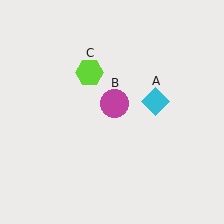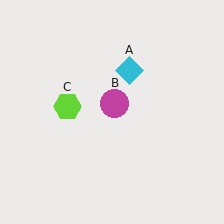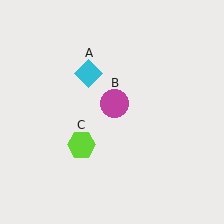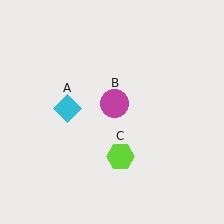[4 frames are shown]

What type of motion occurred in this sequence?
The cyan diamond (object A), lime hexagon (object C) rotated counterclockwise around the center of the scene.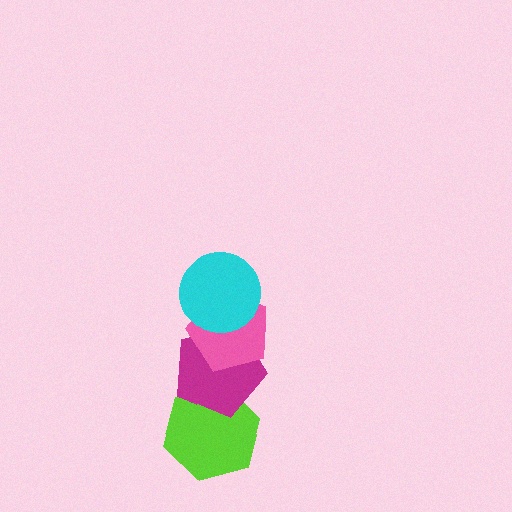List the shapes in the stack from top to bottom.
From top to bottom: the cyan circle, the pink pentagon, the magenta pentagon, the lime hexagon.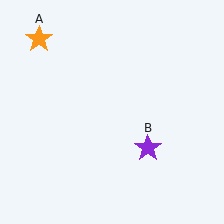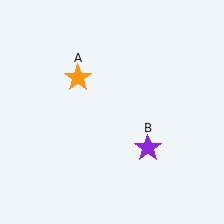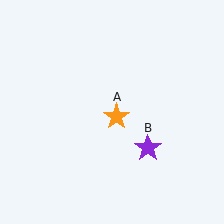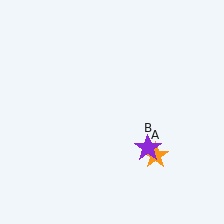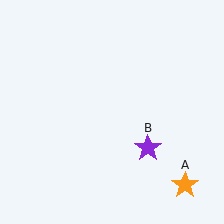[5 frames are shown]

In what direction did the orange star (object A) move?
The orange star (object A) moved down and to the right.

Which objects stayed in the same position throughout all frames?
Purple star (object B) remained stationary.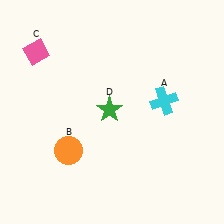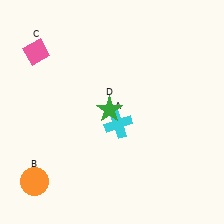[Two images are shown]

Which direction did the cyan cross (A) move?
The cyan cross (A) moved left.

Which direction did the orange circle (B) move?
The orange circle (B) moved left.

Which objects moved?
The objects that moved are: the cyan cross (A), the orange circle (B).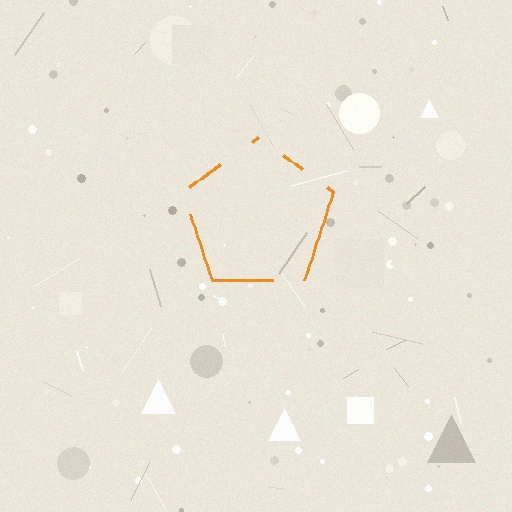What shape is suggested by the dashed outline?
The dashed outline suggests a pentagon.